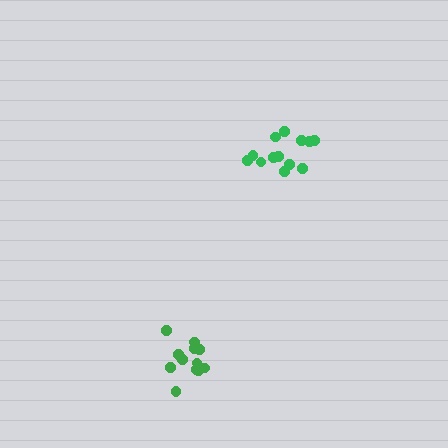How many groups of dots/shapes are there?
There are 2 groups.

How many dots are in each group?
Group 1: 12 dots, Group 2: 13 dots (25 total).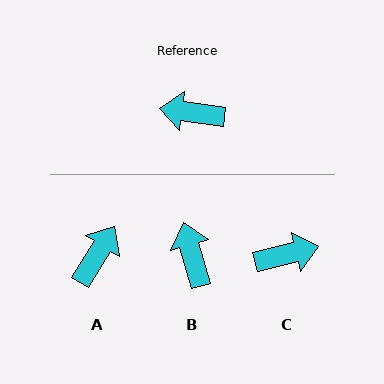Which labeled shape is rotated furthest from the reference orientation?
C, about 158 degrees away.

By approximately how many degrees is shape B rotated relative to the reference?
Approximately 67 degrees clockwise.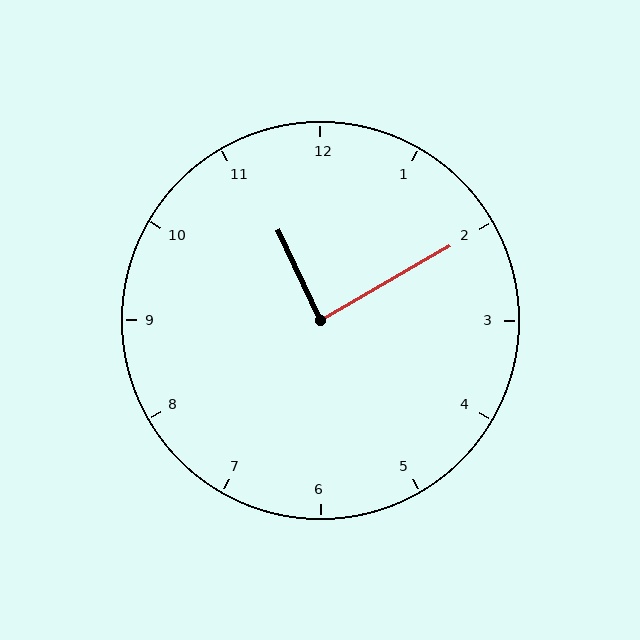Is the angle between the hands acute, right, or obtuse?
It is right.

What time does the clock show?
11:10.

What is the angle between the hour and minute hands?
Approximately 85 degrees.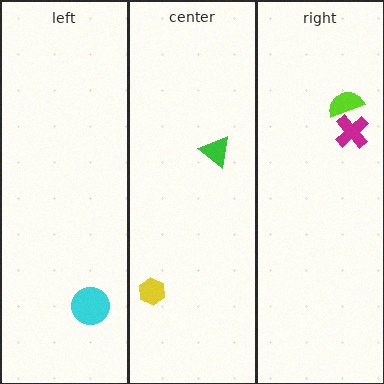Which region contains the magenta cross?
The right region.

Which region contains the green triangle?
The center region.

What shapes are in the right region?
The lime semicircle, the magenta cross.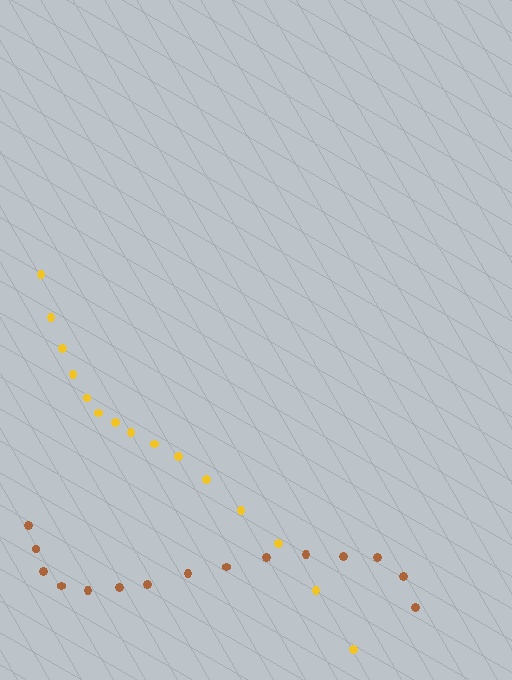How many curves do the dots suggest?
There are 2 distinct paths.